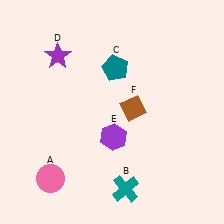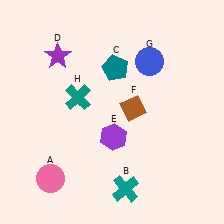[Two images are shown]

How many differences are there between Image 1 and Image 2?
There are 2 differences between the two images.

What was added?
A blue circle (G), a teal cross (H) were added in Image 2.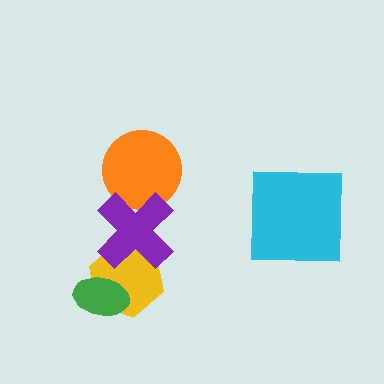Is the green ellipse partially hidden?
No, no other shape covers it.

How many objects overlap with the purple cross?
2 objects overlap with the purple cross.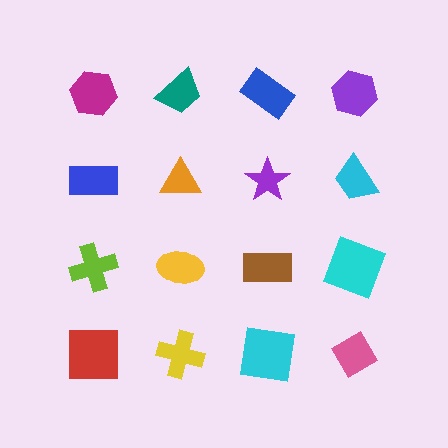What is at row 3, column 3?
A brown rectangle.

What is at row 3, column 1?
A lime cross.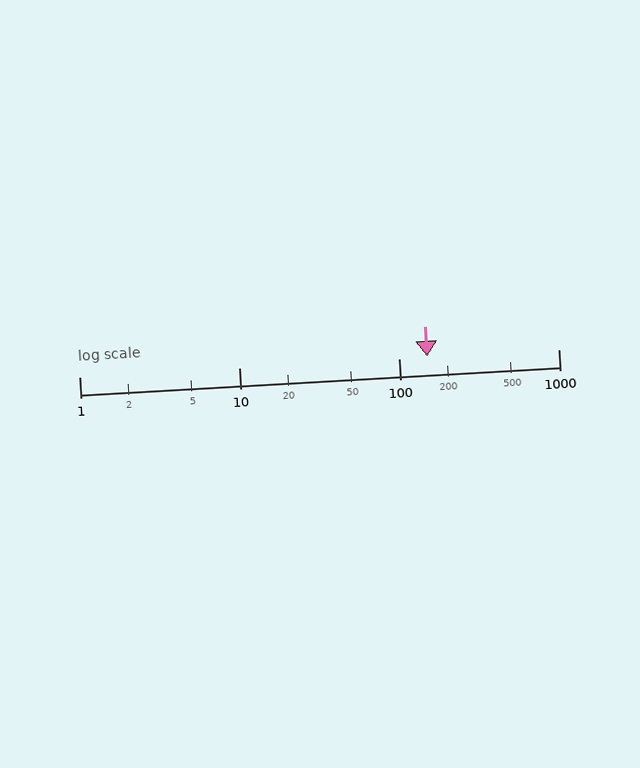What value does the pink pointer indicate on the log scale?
The pointer indicates approximately 150.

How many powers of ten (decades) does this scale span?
The scale spans 3 decades, from 1 to 1000.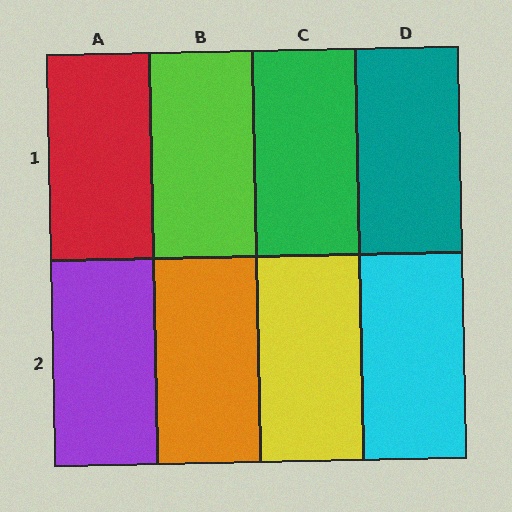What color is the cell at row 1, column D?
Teal.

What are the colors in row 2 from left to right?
Purple, orange, yellow, cyan.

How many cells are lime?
1 cell is lime.